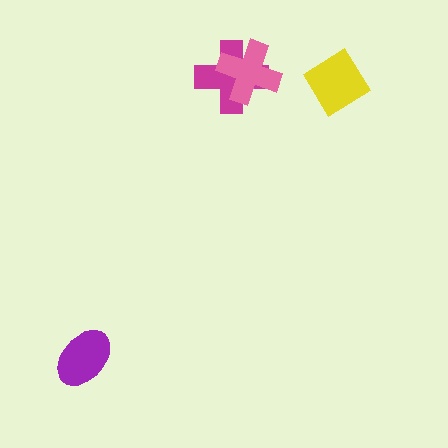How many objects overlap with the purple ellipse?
0 objects overlap with the purple ellipse.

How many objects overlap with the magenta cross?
1 object overlaps with the magenta cross.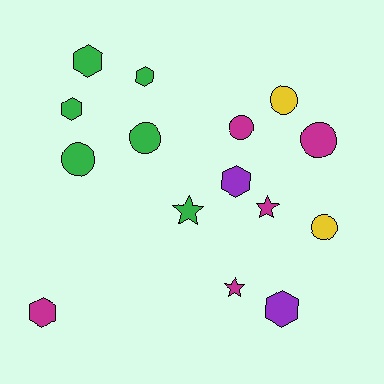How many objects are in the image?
There are 15 objects.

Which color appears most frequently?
Green, with 6 objects.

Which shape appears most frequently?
Circle, with 6 objects.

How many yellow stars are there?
There are no yellow stars.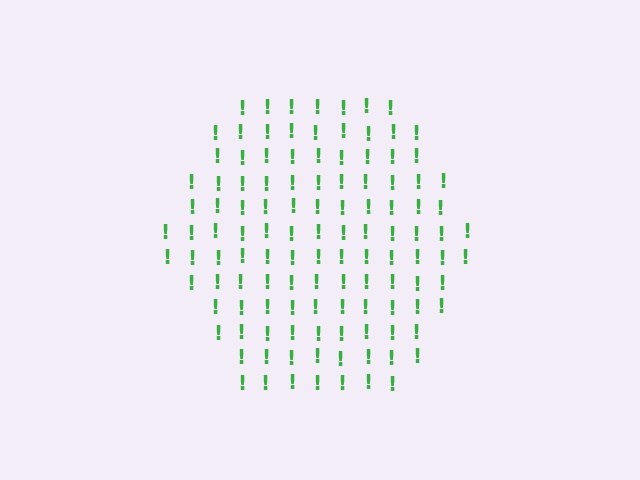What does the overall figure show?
The overall figure shows a hexagon.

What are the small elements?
The small elements are exclamation marks.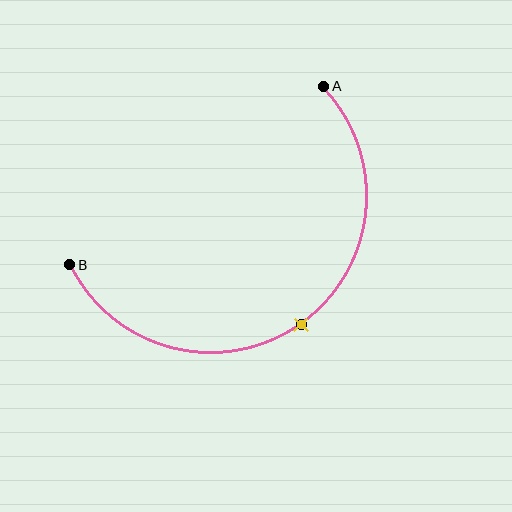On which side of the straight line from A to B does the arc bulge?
The arc bulges below and to the right of the straight line connecting A and B.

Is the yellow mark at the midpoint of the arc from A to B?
Yes. The yellow mark lies on the arc at equal arc-length from both A and B — it is the arc midpoint.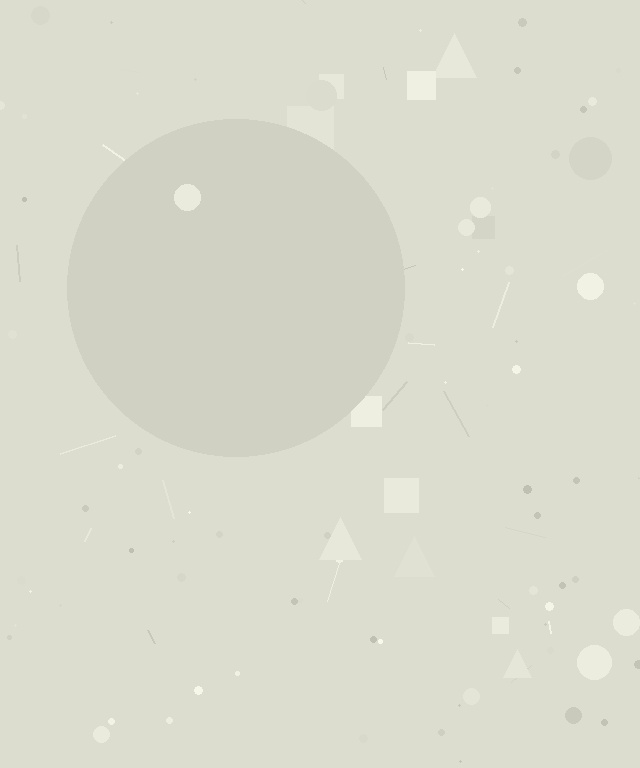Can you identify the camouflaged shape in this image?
The camouflaged shape is a circle.